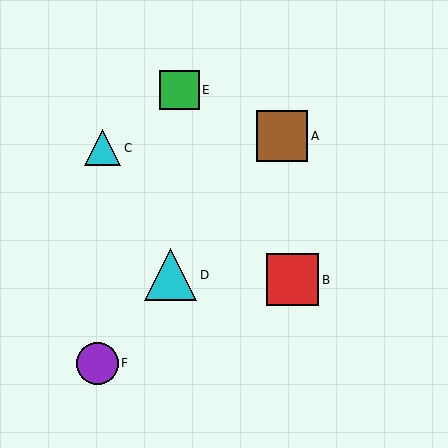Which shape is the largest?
The cyan triangle (labeled D) is the largest.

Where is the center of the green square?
The center of the green square is at (180, 90).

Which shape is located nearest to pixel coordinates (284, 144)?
The brown square (labeled A) at (282, 136) is nearest to that location.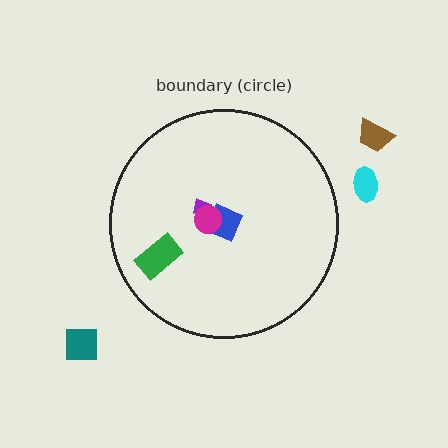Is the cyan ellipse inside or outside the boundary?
Outside.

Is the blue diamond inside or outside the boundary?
Inside.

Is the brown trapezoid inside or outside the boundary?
Outside.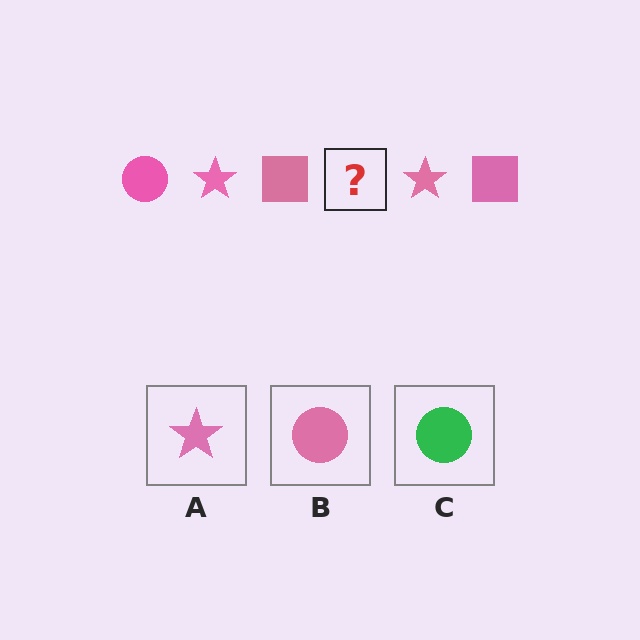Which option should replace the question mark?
Option B.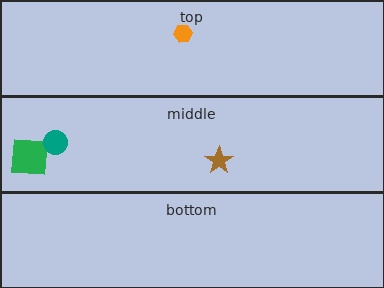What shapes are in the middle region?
The brown star, the green square, the teal circle.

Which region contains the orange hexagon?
The top region.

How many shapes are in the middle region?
3.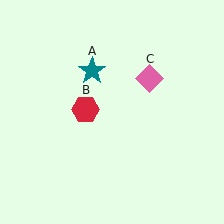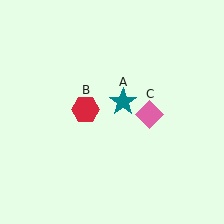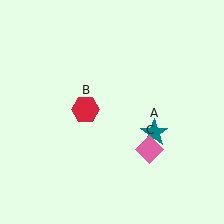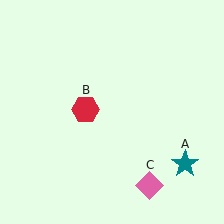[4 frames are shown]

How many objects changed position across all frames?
2 objects changed position: teal star (object A), pink diamond (object C).